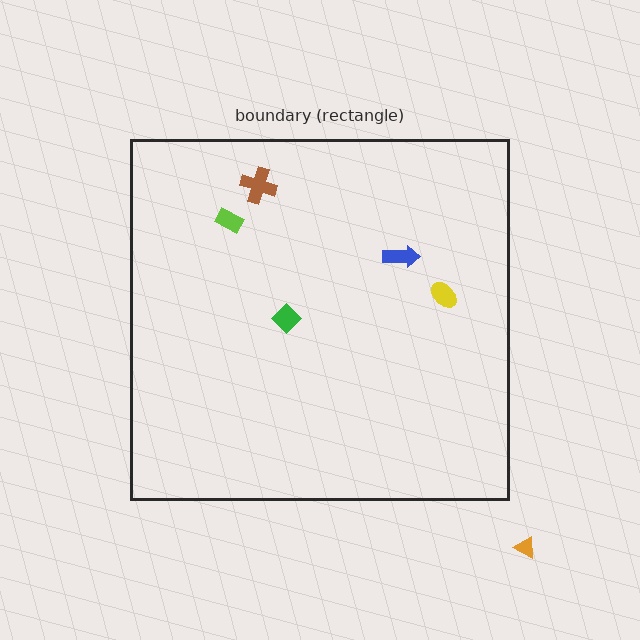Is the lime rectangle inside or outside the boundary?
Inside.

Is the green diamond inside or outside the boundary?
Inside.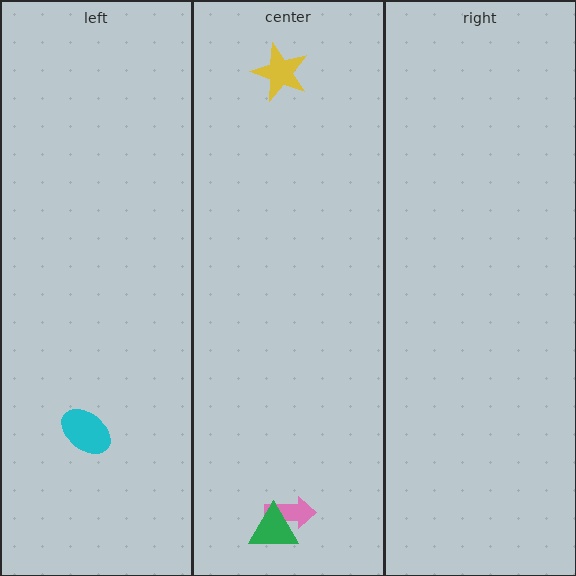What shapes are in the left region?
The cyan ellipse.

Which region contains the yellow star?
The center region.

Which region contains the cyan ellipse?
The left region.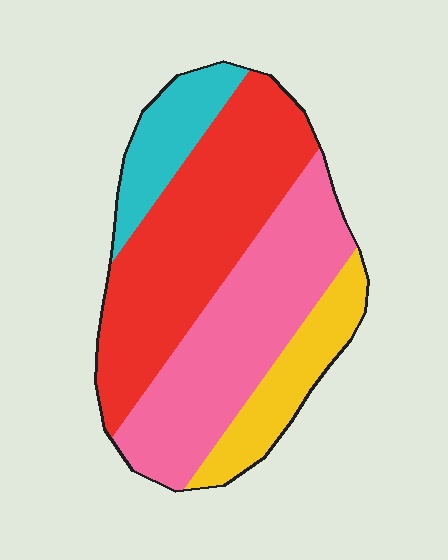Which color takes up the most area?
Red, at roughly 40%.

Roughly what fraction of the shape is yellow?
Yellow takes up about one eighth (1/8) of the shape.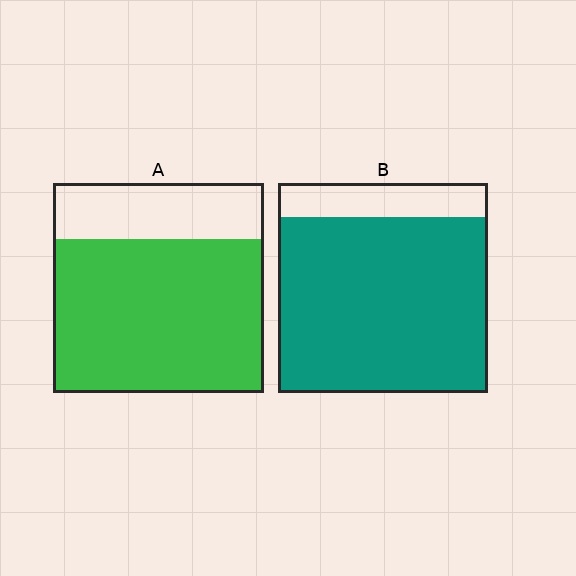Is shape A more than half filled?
Yes.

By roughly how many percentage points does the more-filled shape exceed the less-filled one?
By roughly 10 percentage points (B over A).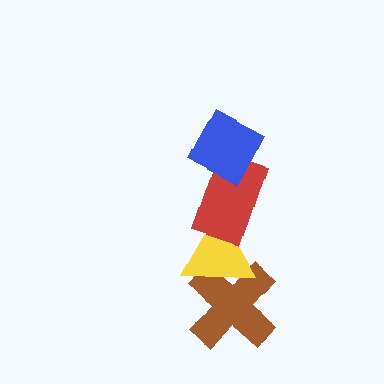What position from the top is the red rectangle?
The red rectangle is 2nd from the top.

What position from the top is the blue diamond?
The blue diamond is 1st from the top.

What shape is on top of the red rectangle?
The blue diamond is on top of the red rectangle.